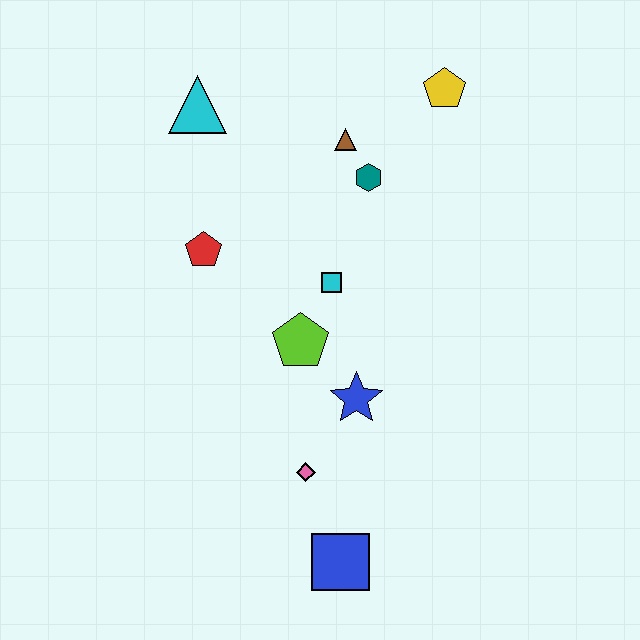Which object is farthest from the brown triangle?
The blue square is farthest from the brown triangle.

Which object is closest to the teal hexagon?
The brown triangle is closest to the teal hexagon.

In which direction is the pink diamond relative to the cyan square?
The pink diamond is below the cyan square.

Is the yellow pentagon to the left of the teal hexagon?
No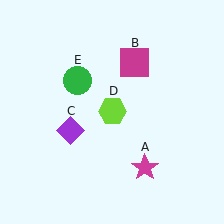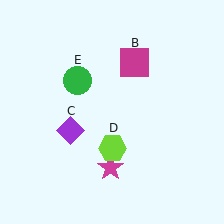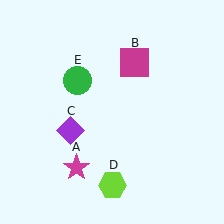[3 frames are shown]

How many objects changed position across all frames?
2 objects changed position: magenta star (object A), lime hexagon (object D).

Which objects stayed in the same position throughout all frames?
Magenta square (object B) and purple diamond (object C) and green circle (object E) remained stationary.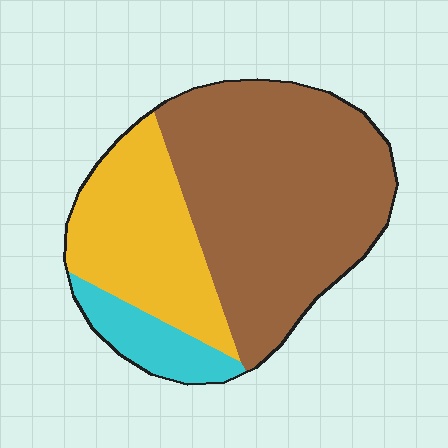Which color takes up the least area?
Cyan, at roughly 10%.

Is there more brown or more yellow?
Brown.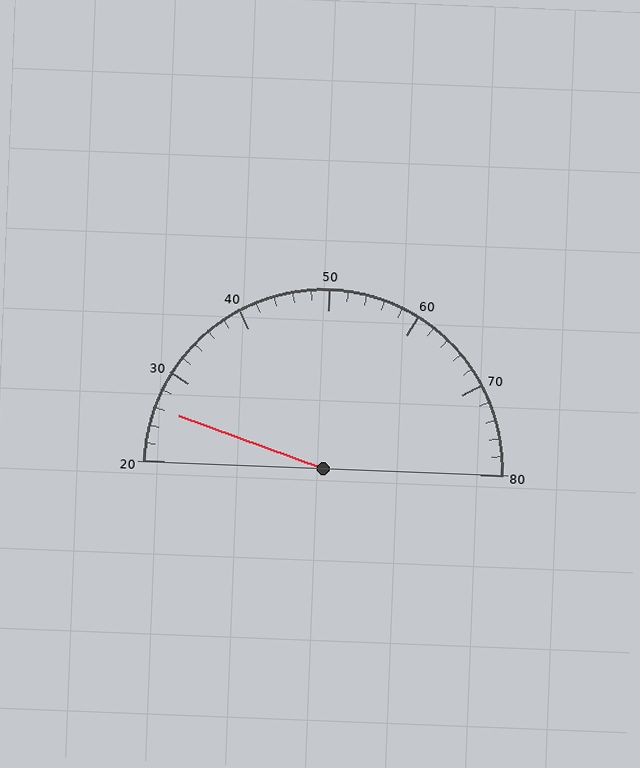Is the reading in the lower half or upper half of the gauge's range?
The reading is in the lower half of the range (20 to 80).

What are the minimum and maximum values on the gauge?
The gauge ranges from 20 to 80.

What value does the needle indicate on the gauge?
The needle indicates approximately 26.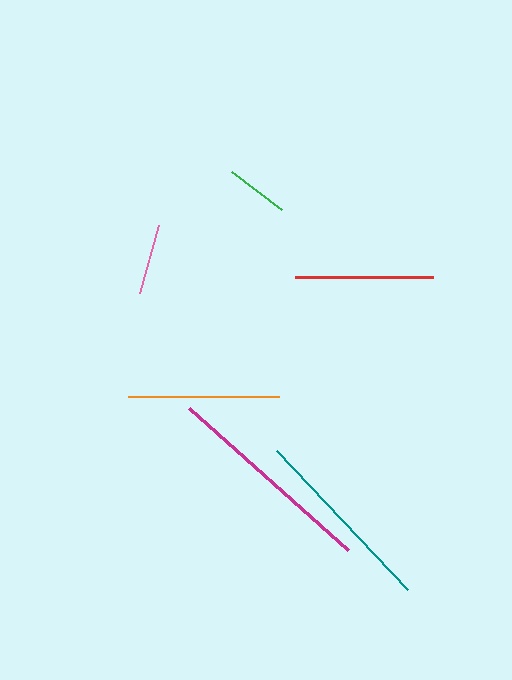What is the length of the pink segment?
The pink segment is approximately 70 pixels long.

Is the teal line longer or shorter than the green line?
The teal line is longer than the green line.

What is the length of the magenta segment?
The magenta segment is approximately 213 pixels long.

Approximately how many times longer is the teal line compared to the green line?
The teal line is approximately 3.0 times the length of the green line.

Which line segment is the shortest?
The green line is the shortest at approximately 63 pixels.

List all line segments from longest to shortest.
From longest to shortest: magenta, teal, orange, red, pink, green.